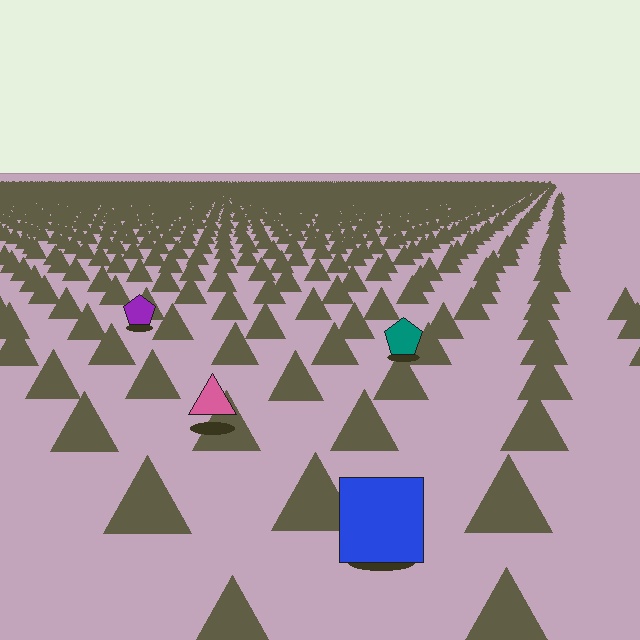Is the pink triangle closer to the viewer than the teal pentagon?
Yes. The pink triangle is closer — you can tell from the texture gradient: the ground texture is coarser near it.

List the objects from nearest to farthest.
From nearest to farthest: the blue square, the pink triangle, the teal pentagon, the purple pentagon.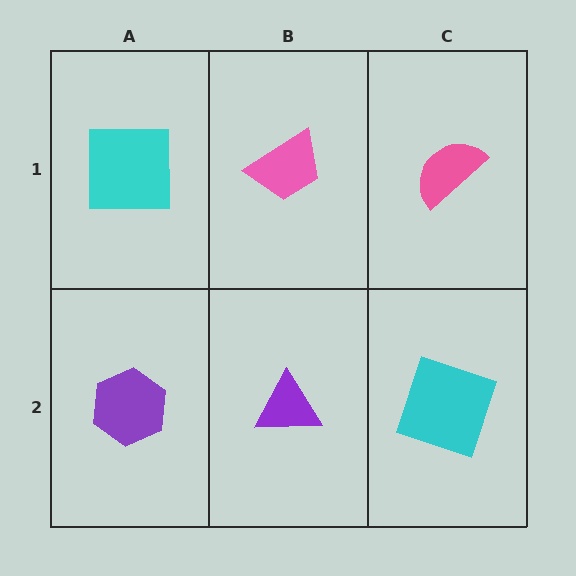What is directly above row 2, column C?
A pink semicircle.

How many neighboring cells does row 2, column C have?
2.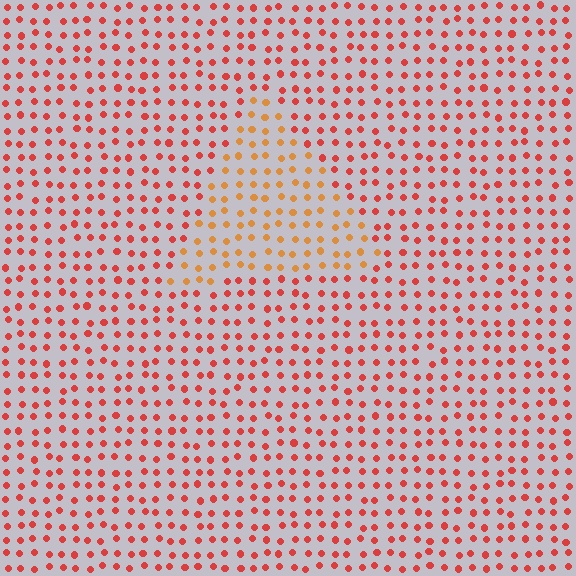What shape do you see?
I see a triangle.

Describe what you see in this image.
The image is filled with small red elements in a uniform arrangement. A triangle-shaped region is visible where the elements are tinted to a slightly different hue, forming a subtle color boundary.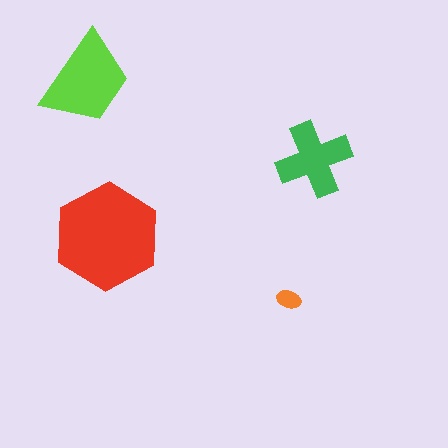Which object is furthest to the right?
The green cross is rightmost.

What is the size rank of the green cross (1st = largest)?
3rd.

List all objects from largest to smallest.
The red hexagon, the lime trapezoid, the green cross, the orange ellipse.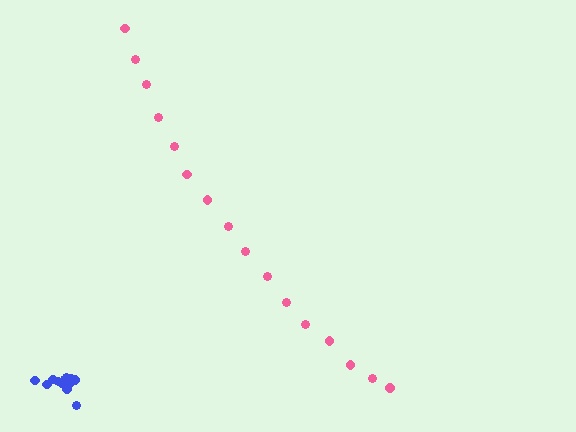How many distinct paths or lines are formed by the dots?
There are 2 distinct paths.